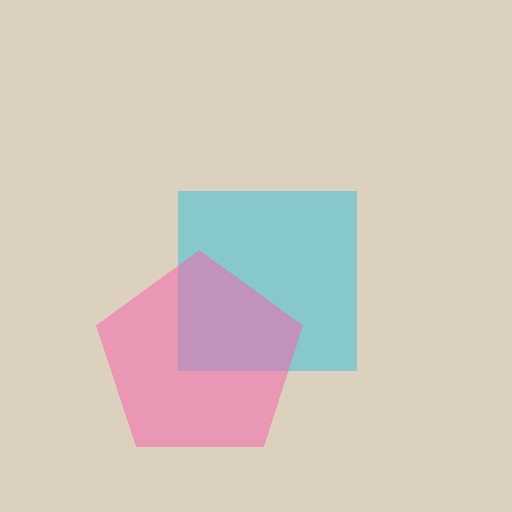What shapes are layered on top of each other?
The layered shapes are: a cyan square, a pink pentagon.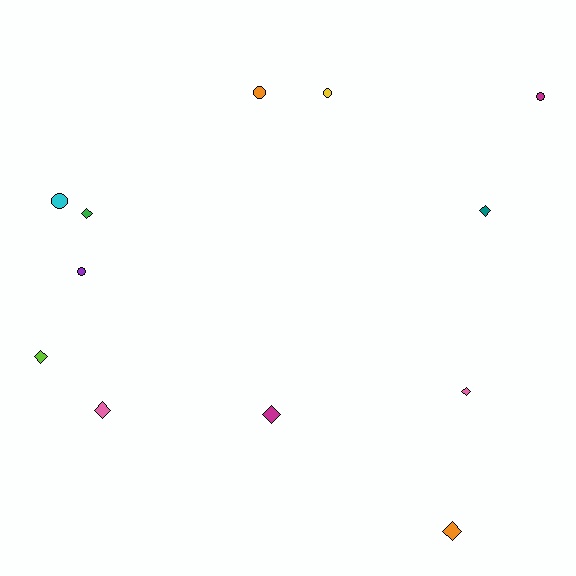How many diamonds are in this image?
There are 7 diamonds.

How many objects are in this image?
There are 12 objects.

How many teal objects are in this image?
There is 1 teal object.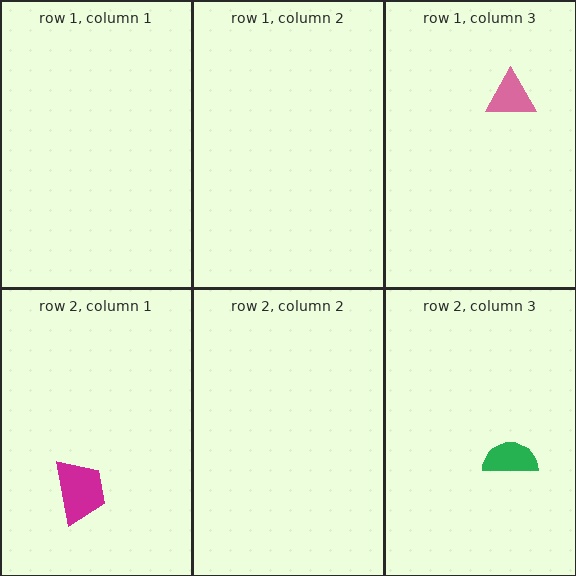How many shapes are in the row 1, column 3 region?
1.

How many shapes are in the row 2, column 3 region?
1.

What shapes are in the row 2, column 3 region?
The green semicircle.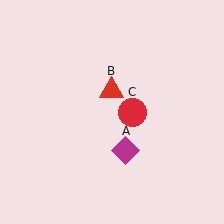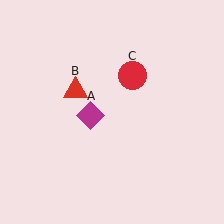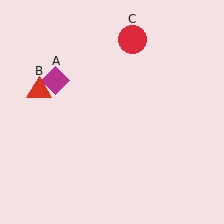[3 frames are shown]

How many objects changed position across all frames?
3 objects changed position: magenta diamond (object A), red triangle (object B), red circle (object C).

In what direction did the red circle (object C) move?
The red circle (object C) moved up.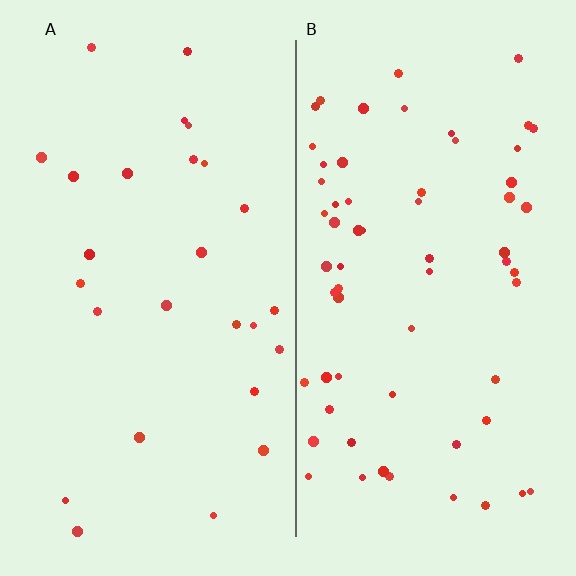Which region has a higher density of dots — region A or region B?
B (the right).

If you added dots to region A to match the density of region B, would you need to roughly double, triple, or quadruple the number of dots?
Approximately double.